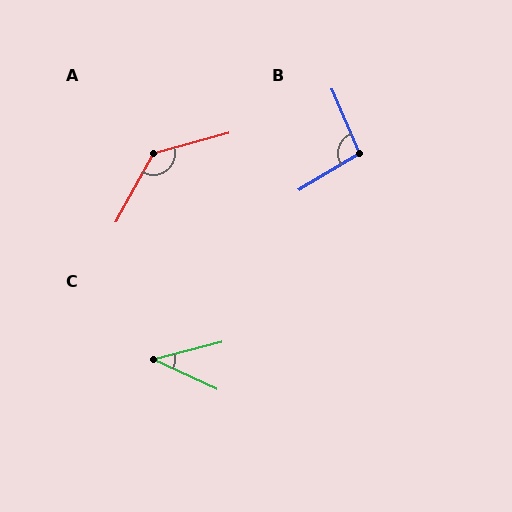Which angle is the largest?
A, at approximately 134 degrees.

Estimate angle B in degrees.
Approximately 98 degrees.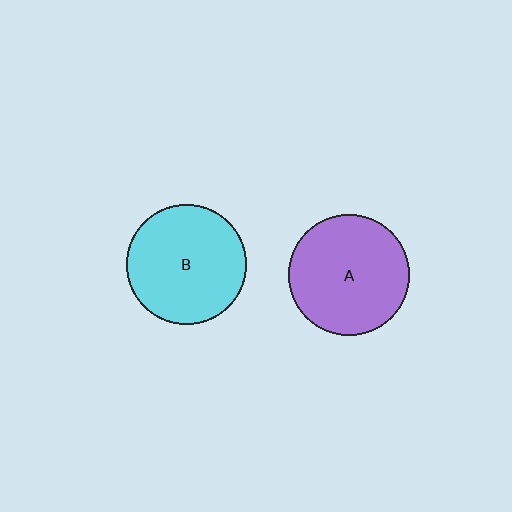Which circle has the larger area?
Circle A (purple).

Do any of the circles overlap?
No, none of the circles overlap.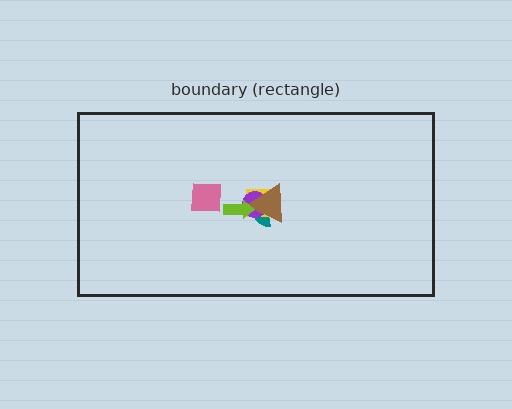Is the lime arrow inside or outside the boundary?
Inside.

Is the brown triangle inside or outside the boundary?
Inside.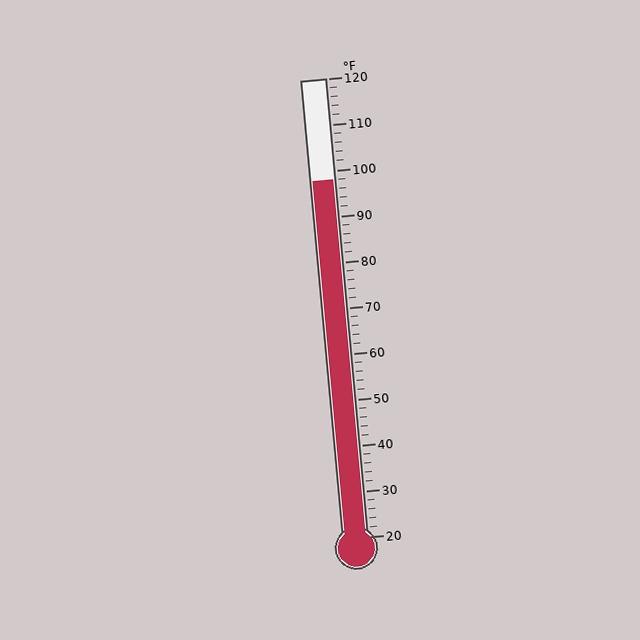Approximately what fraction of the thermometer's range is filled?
The thermometer is filled to approximately 80% of its range.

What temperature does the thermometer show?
The thermometer shows approximately 98°F.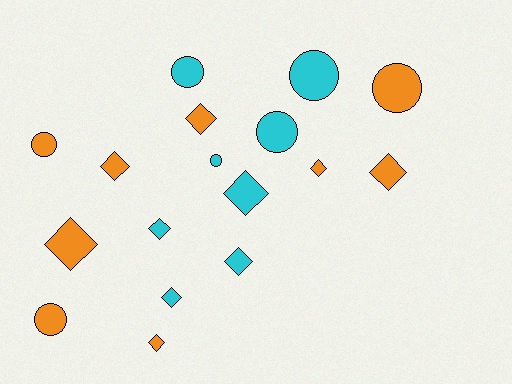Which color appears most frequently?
Orange, with 9 objects.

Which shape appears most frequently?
Diamond, with 10 objects.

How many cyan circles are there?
There are 4 cyan circles.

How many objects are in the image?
There are 17 objects.